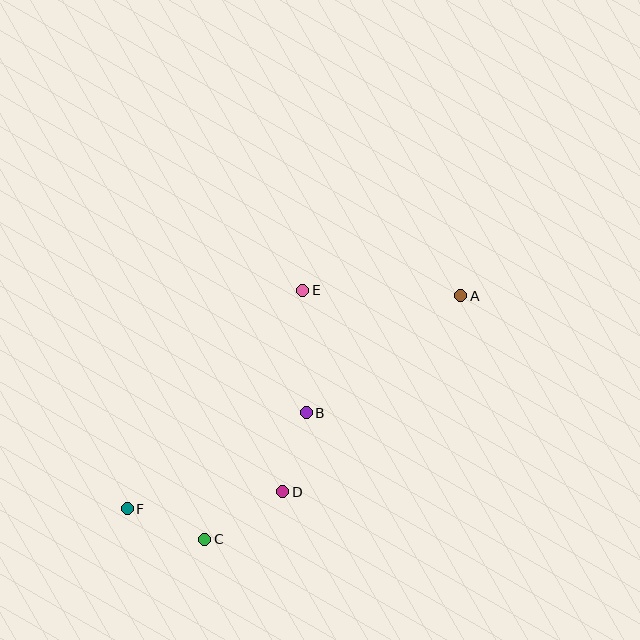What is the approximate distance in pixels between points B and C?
The distance between B and C is approximately 162 pixels.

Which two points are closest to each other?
Points B and D are closest to each other.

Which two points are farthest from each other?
Points A and F are farthest from each other.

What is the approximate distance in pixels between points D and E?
The distance between D and E is approximately 203 pixels.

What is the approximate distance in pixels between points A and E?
The distance between A and E is approximately 158 pixels.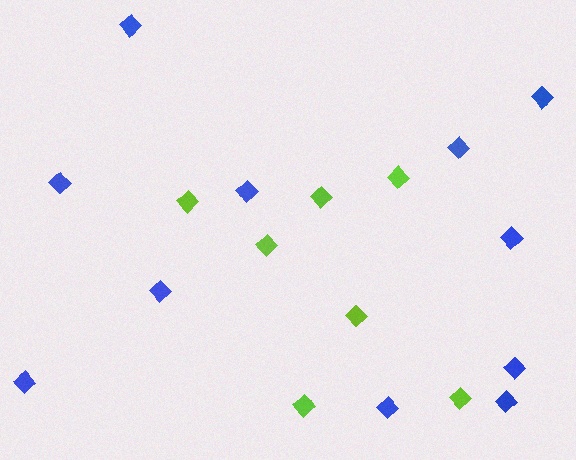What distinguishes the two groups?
There are 2 groups: one group of lime diamonds (7) and one group of blue diamonds (11).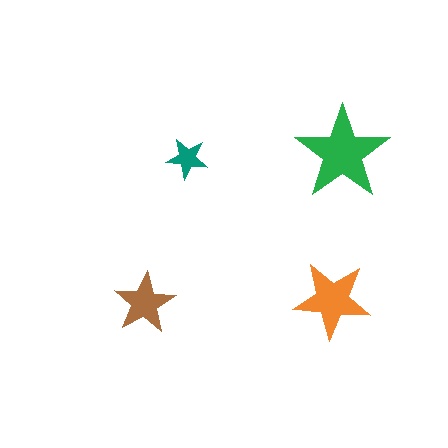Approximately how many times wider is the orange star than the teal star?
About 2 times wider.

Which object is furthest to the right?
The green star is rightmost.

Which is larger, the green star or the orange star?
The green one.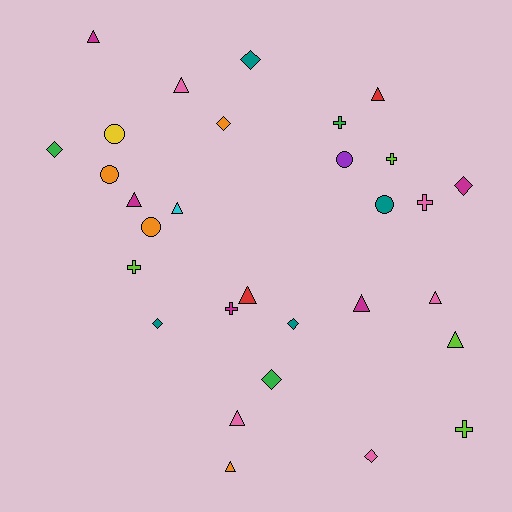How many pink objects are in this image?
There are 5 pink objects.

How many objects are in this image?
There are 30 objects.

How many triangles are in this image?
There are 11 triangles.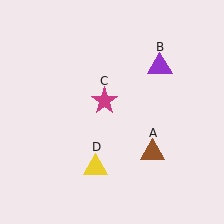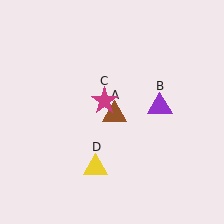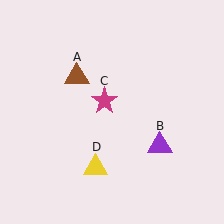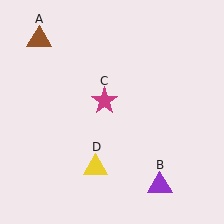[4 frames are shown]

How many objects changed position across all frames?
2 objects changed position: brown triangle (object A), purple triangle (object B).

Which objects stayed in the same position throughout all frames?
Magenta star (object C) and yellow triangle (object D) remained stationary.